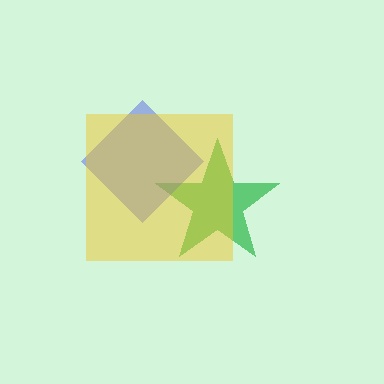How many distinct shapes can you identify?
There are 3 distinct shapes: a green star, a blue diamond, a yellow square.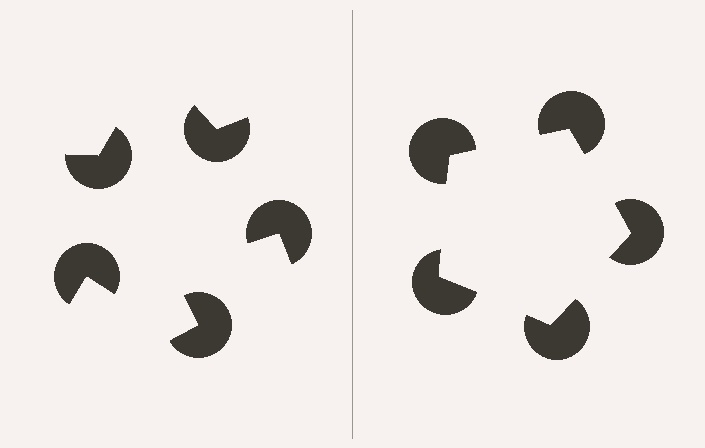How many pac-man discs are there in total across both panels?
10 — 5 on each side.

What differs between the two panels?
The pac-man discs are positioned identically on both sides; only the wedge orientations differ. On the right they align to a pentagon; on the left they are misaligned.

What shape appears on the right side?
An illusory pentagon.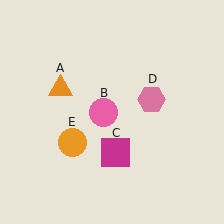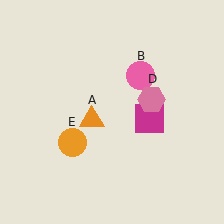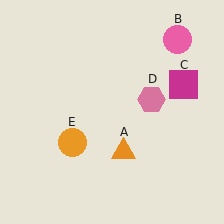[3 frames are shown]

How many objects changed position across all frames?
3 objects changed position: orange triangle (object A), pink circle (object B), magenta square (object C).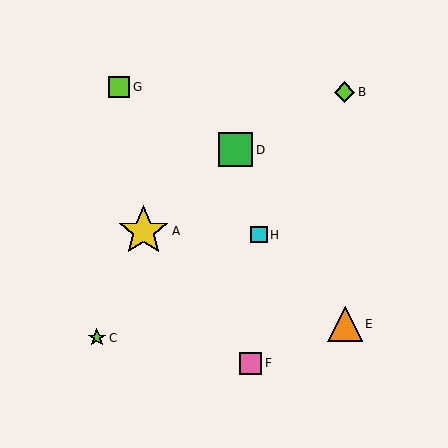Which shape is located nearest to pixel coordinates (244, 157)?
The green square (labeled D) at (236, 150) is nearest to that location.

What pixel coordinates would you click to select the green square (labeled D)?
Click at (236, 150) to select the green square D.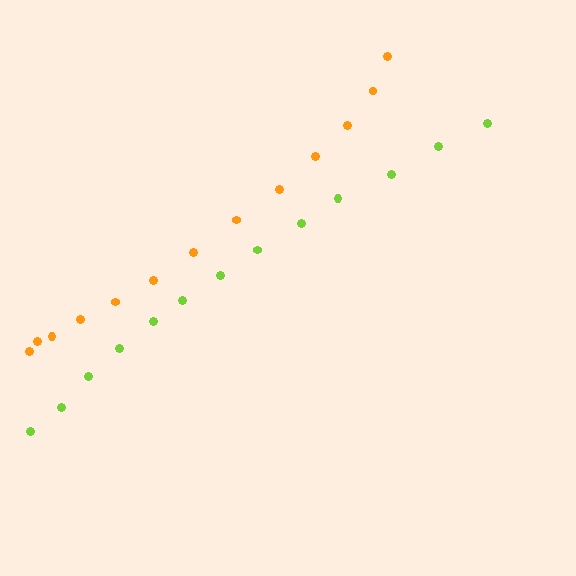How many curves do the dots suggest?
There are 2 distinct paths.